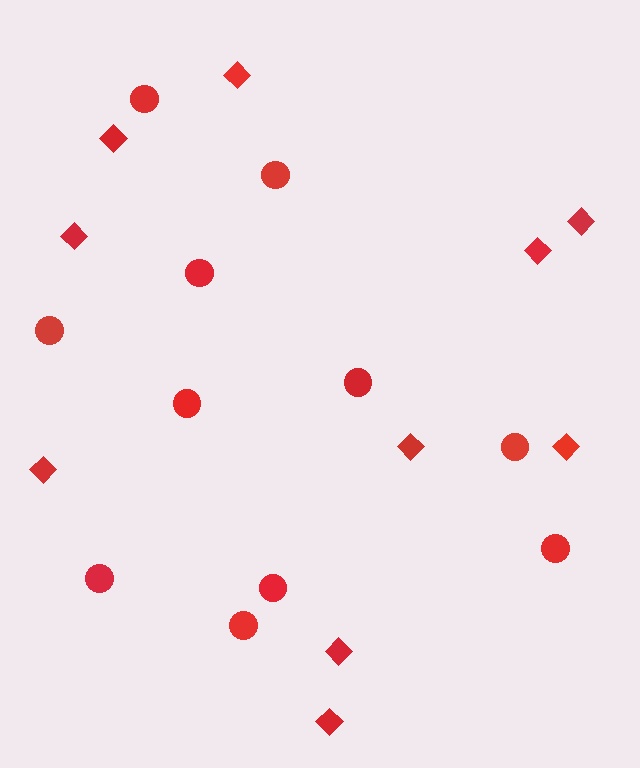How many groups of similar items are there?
There are 2 groups: one group of circles (11) and one group of diamonds (10).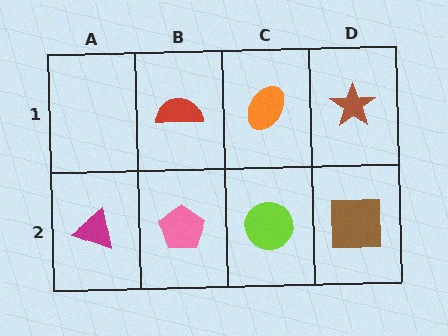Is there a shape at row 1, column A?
No, that cell is empty.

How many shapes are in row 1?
3 shapes.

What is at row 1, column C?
An orange ellipse.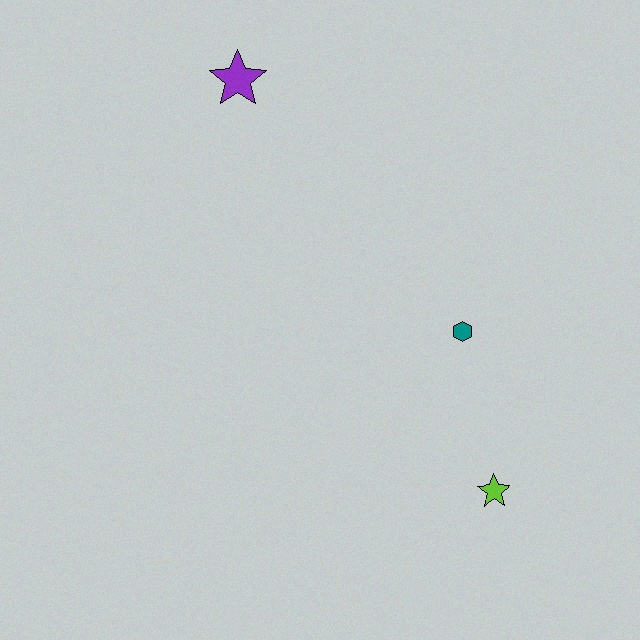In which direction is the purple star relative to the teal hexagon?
The purple star is above the teal hexagon.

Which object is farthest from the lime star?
The purple star is farthest from the lime star.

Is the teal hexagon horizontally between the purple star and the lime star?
Yes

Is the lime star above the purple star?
No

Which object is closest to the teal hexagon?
The lime star is closest to the teal hexagon.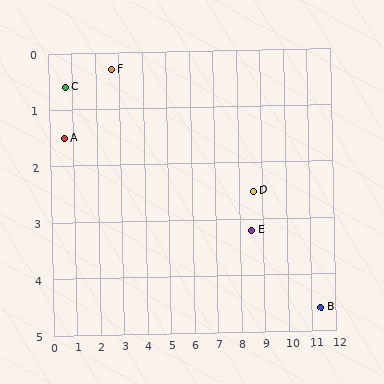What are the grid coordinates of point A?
Point A is at approximately (0.6, 1.5).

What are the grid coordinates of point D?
Point D is at approximately (8.6, 2.5).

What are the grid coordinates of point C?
Point C is at approximately (0.7, 0.6).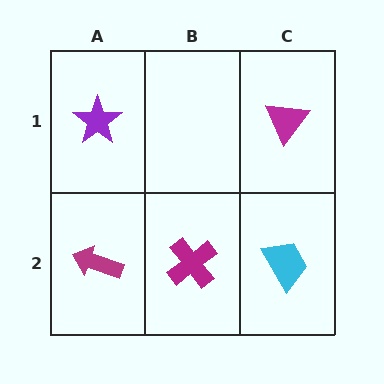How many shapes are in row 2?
3 shapes.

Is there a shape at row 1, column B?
No, that cell is empty.